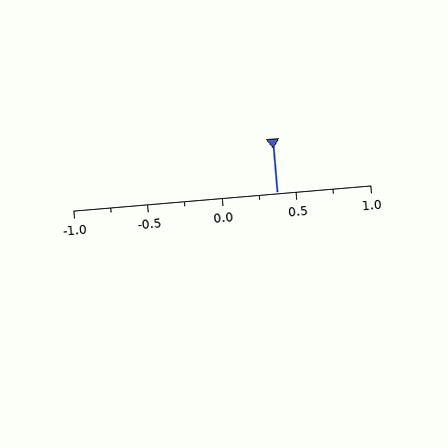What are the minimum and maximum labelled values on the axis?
The axis runs from -1.0 to 1.0.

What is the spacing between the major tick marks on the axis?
The major ticks are spaced 0.5 apart.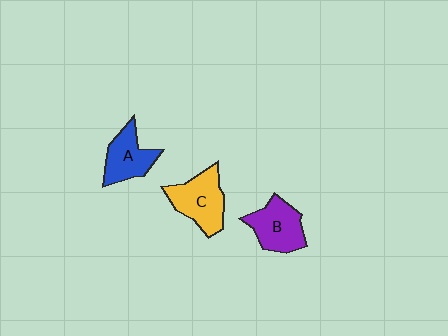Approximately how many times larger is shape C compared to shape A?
Approximately 1.2 times.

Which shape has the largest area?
Shape C (yellow).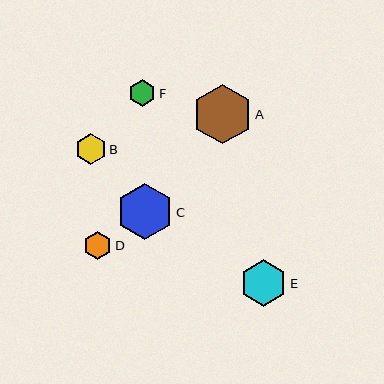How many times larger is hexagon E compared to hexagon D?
Hexagon E is approximately 1.7 times the size of hexagon D.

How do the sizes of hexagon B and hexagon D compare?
Hexagon B and hexagon D are approximately the same size.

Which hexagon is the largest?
Hexagon A is the largest with a size of approximately 59 pixels.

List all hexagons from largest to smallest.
From largest to smallest: A, C, E, B, D, F.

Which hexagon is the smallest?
Hexagon F is the smallest with a size of approximately 27 pixels.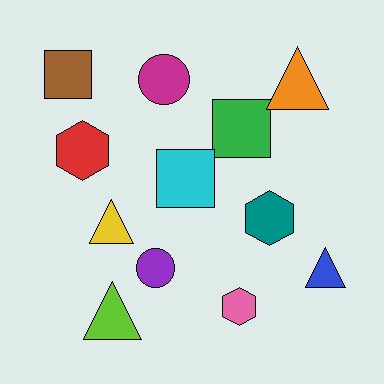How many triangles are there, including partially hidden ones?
There are 4 triangles.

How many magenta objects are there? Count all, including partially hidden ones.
There is 1 magenta object.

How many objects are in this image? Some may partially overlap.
There are 12 objects.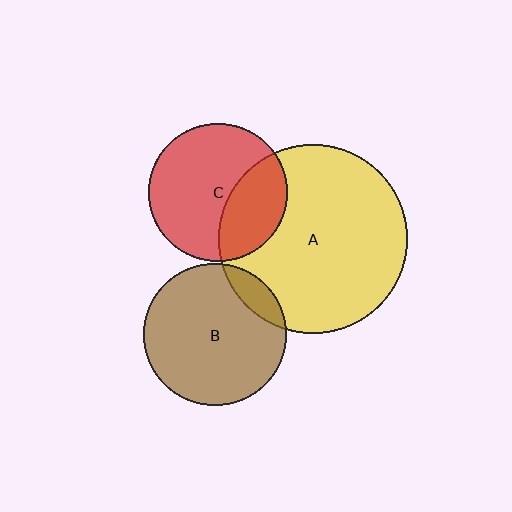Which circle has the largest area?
Circle A (yellow).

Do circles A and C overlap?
Yes.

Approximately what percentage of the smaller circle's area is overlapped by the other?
Approximately 35%.